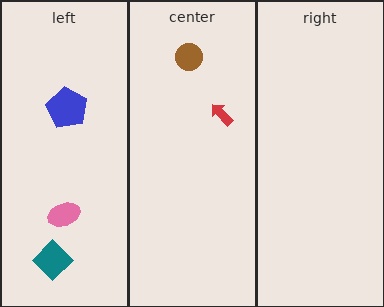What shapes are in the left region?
The pink ellipse, the teal diamond, the blue pentagon.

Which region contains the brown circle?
The center region.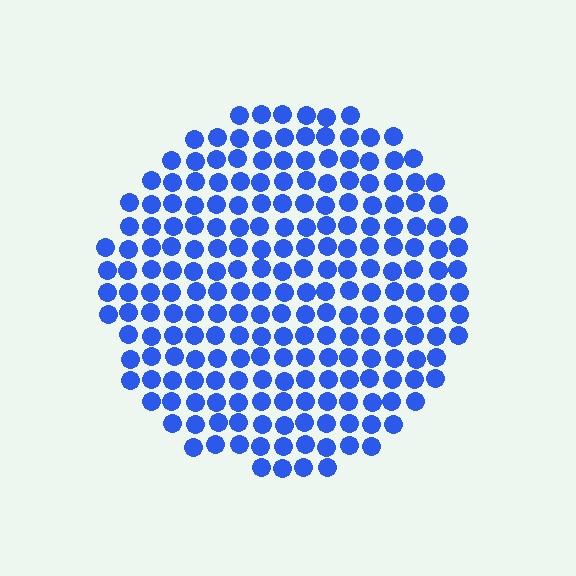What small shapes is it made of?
It is made of small circles.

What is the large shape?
The large shape is a circle.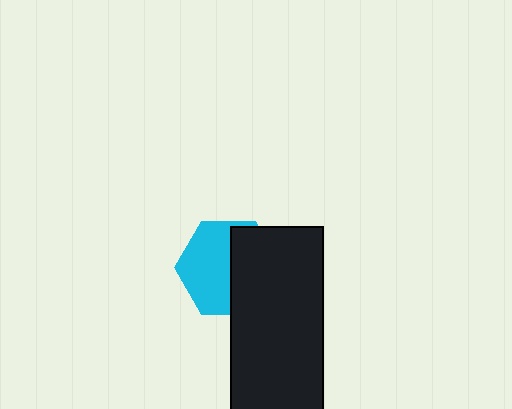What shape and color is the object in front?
The object in front is a black rectangle.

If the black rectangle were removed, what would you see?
You would see the complete cyan hexagon.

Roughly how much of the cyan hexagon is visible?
About half of it is visible (roughly 53%).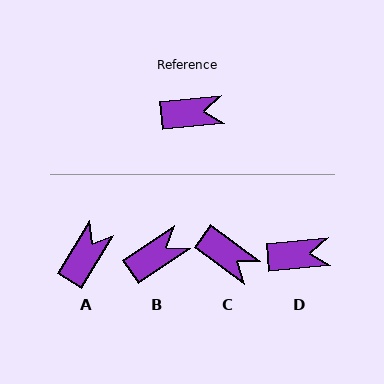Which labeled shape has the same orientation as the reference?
D.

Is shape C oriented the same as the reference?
No, it is off by about 42 degrees.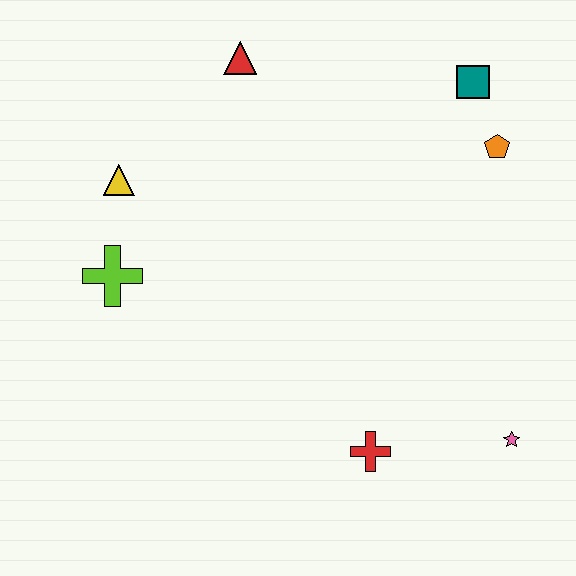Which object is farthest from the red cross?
The red triangle is farthest from the red cross.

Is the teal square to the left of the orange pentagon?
Yes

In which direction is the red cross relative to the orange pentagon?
The red cross is below the orange pentagon.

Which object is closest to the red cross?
The pink star is closest to the red cross.